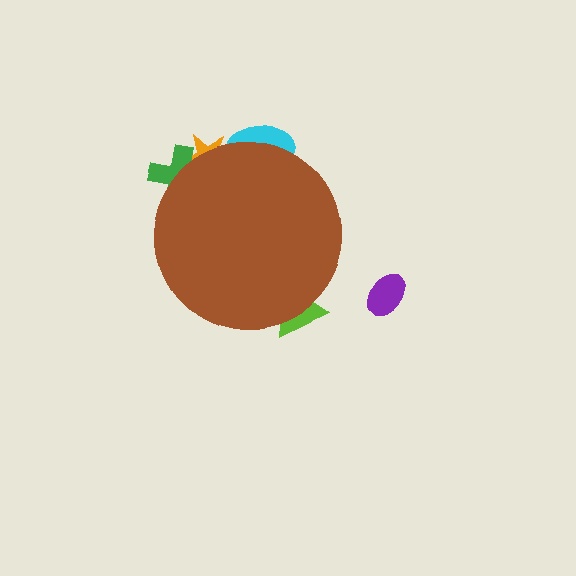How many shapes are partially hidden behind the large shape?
4 shapes are partially hidden.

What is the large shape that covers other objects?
A brown circle.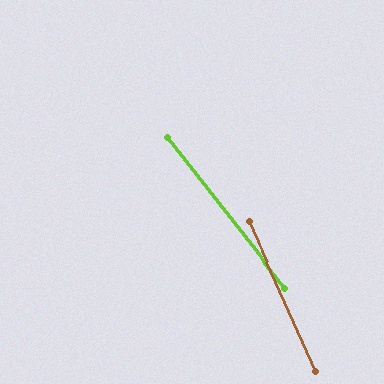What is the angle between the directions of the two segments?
Approximately 14 degrees.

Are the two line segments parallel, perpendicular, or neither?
Neither parallel nor perpendicular — they differ by about 14°.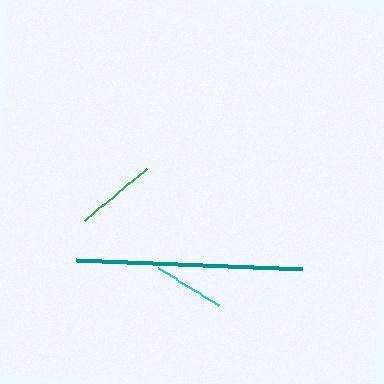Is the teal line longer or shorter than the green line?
The teal line is longer than the green line.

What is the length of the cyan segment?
The cyan segment is approximately 71 pixels long.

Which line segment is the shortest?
The cyan line is the shortest at approximately 71 pixels.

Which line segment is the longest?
The teal line is the longest at approximately 226 pixels.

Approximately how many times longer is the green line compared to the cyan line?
The green line is approximately 1.1 times the length of the cyan line.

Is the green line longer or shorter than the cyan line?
The green line is longer than the cyan line.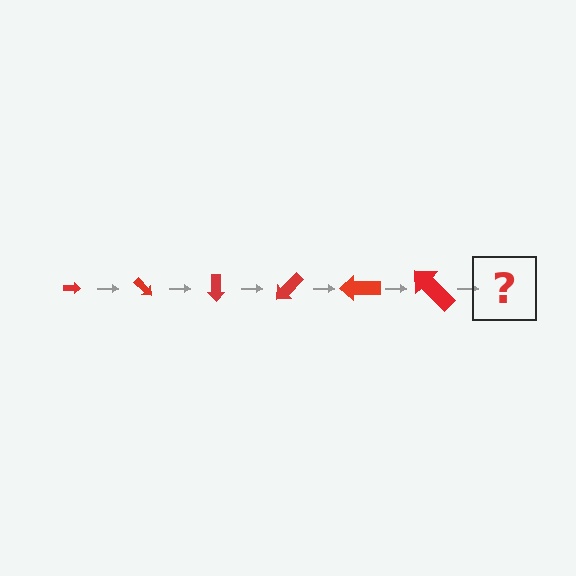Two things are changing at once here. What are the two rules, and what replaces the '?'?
The two rules are that the arrow grows larger each step and it rotates 45 degrees each step. The '?' should be an arrow, larger than the previous one and rotated 270 degrees from the start.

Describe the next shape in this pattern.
It should be an arrow, larger than the previous one and rotated 270 degrees from the start.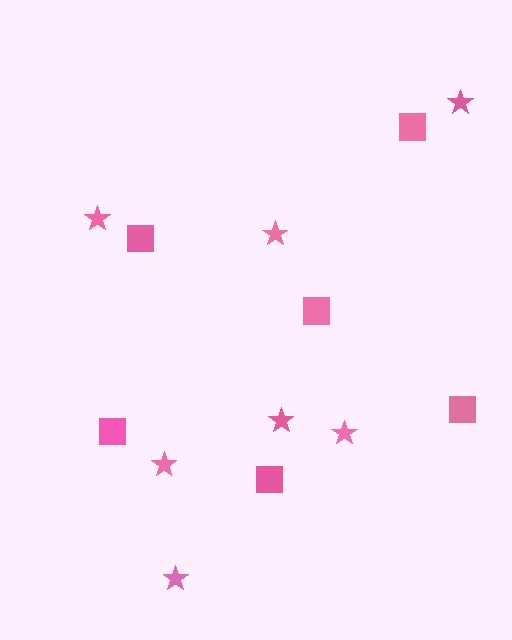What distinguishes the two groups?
There are 2 groups: one group of squares (6) and one group of stars (7).